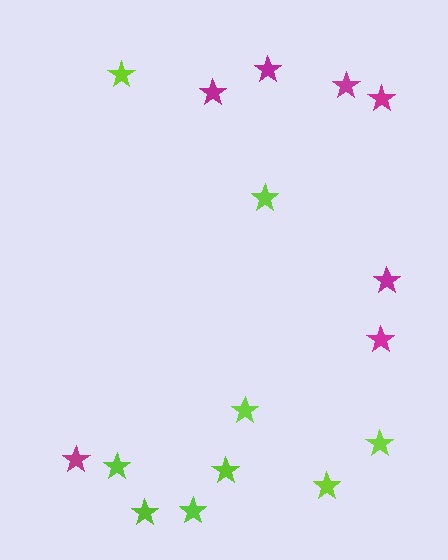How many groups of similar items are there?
There are 2 groups: one group of magenta stars (7) and one group of lime stars (9).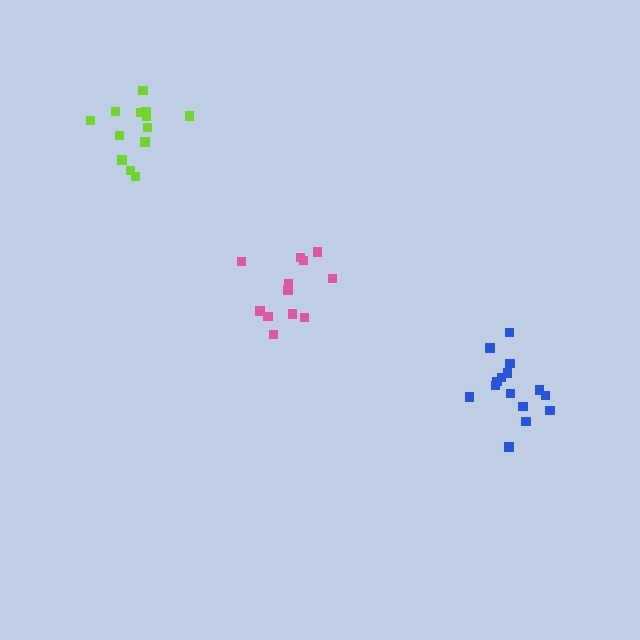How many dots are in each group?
Group 1: 12 dots, Group 2: 13 dots, Group 3: 15 dots (40 total).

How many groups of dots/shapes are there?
There are 3 groups.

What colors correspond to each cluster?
The clusters are colored: pink, lime, blue.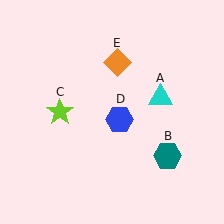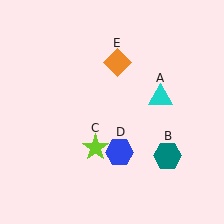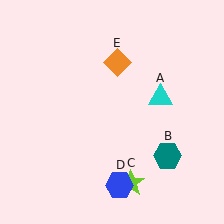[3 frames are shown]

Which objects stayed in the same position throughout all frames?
Cyan triangle (object A) and teal hexagon (object B) and orange diamond (object E) remained stationary.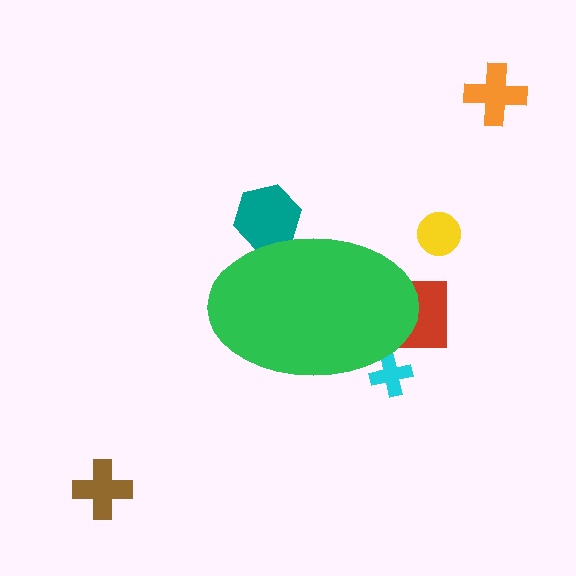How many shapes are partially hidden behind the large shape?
3 shapes are partially hidden.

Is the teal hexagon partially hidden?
Yes, the teal hexagon is partially hidden behind the green ellipse.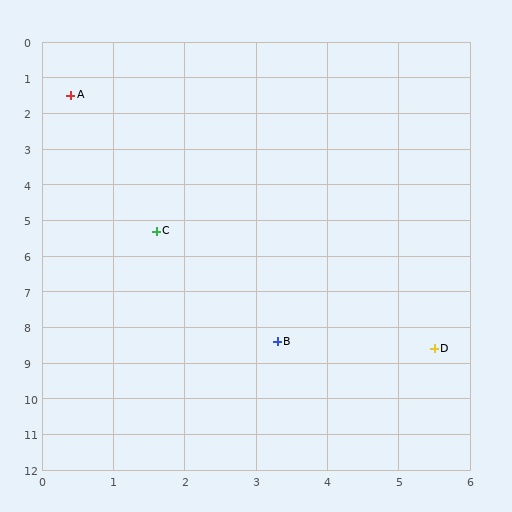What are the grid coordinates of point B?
Point B is at approximately (3.3, 8.4).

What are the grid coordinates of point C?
Point C is at approximately (1.6, 5.3).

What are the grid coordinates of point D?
Point D is at approximately (5.5, 8.6).